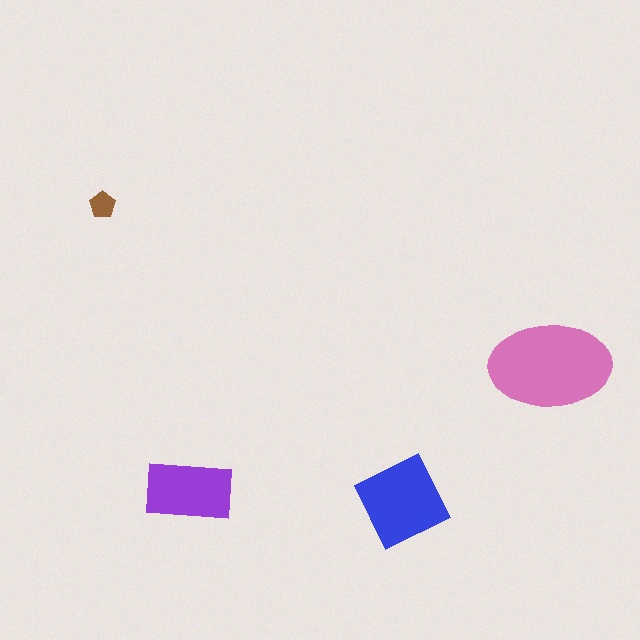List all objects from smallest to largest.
The brown pentagon, the purple rectangle, the blue square, the pink ellipse.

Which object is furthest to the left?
The brown pentagon is leftmost.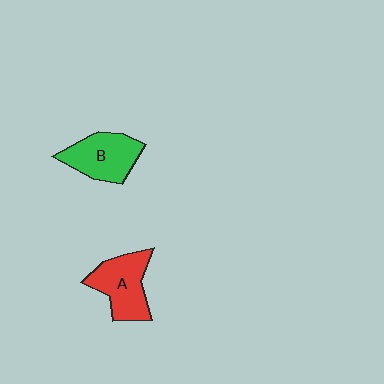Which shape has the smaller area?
Shape B (green).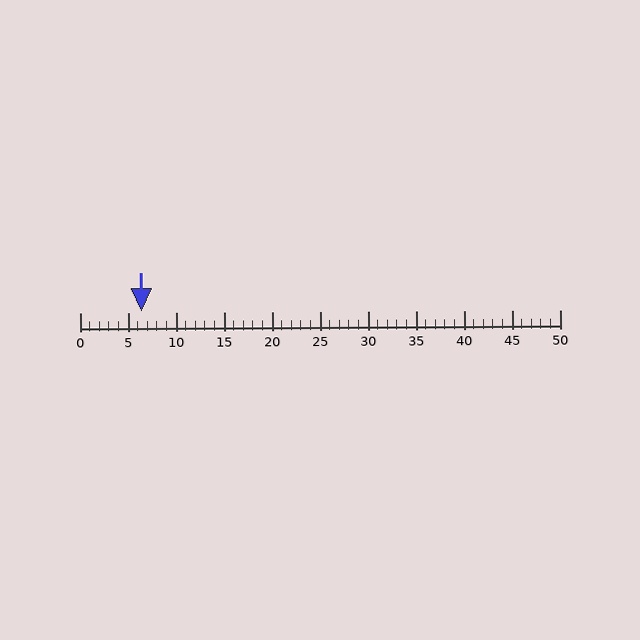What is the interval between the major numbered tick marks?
The major tick marks are spaced 5 units apart.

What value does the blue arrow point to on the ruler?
The blue arrow points to approximately 6.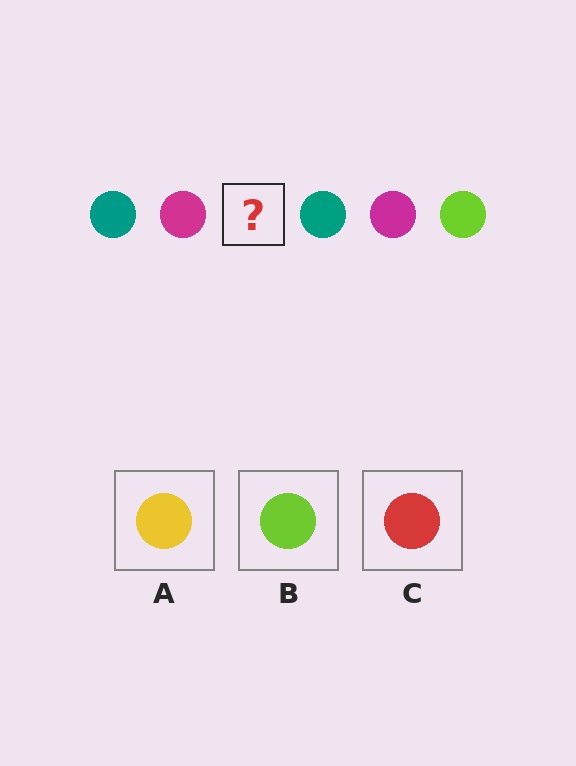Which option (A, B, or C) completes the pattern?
B.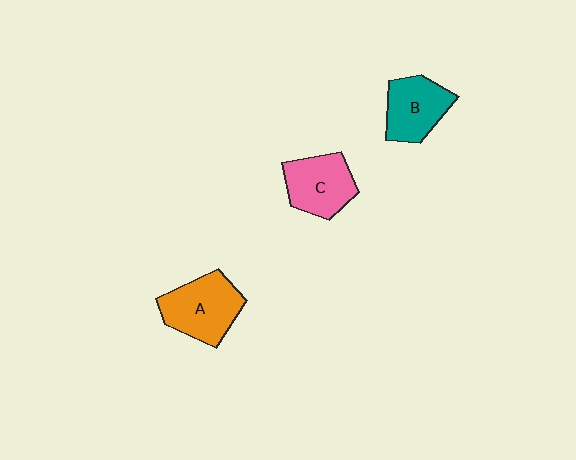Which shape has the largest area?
Shape A (orange).